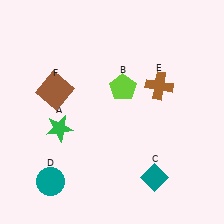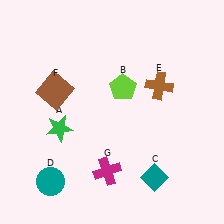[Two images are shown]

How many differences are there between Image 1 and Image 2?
There is 1 difference between the two images.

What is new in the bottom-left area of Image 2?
A magenta cross (G) was added in the bottom-left area of Image 2.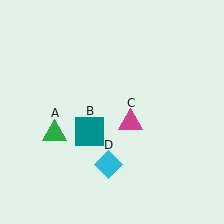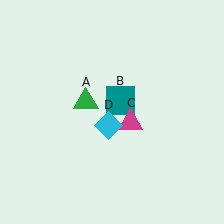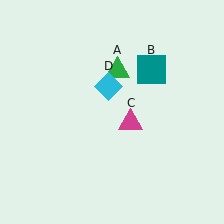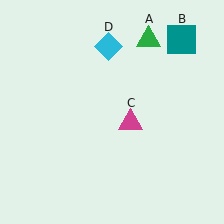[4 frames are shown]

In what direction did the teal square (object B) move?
The teal square (object B) moved up and to the right.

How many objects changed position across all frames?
3 objects changed position: green triangle (object A), teal square (object B), cyan diamond (object D).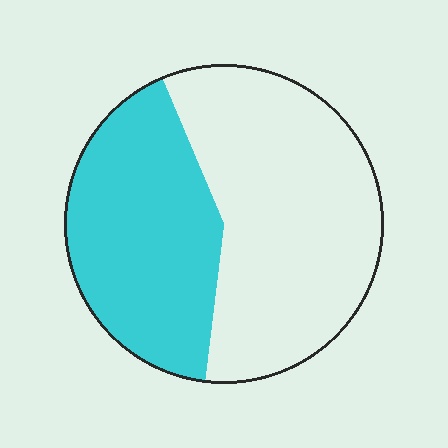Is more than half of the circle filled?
No.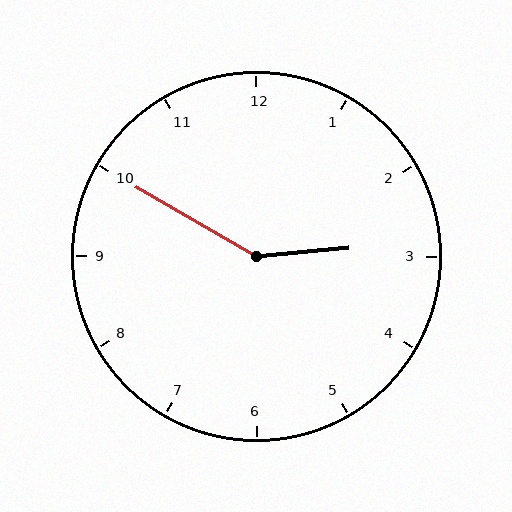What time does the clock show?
2:50.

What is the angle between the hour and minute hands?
Approximately 145 degrees.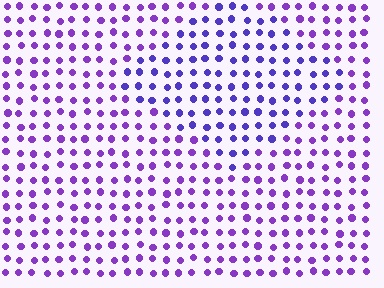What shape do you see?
I see a diamond.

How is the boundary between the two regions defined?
The boundary is defined purely by a slight shift in hue (about 25 degrees). Spacing, size, and orientation are identical on both sides.